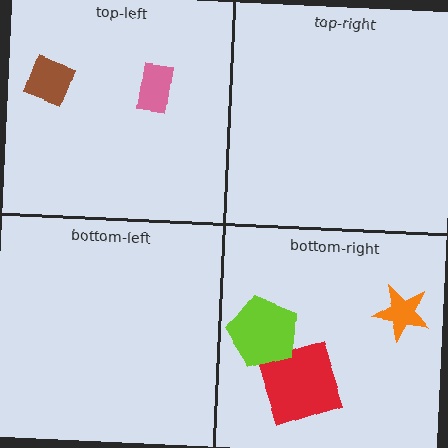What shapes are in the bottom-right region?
The orange star, the red square, the lime pentagon.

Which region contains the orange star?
The bottom-right region.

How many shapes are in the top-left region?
2.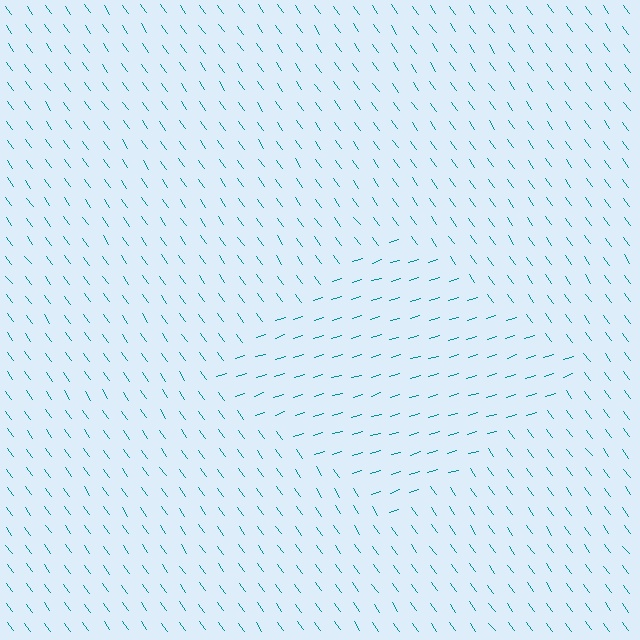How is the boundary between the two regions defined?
The boundary is defined purely by a change in line orientation (approximately 72 degrees difference). All lines are the same color and thickness.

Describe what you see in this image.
The image is filled with small teal line segments. A diamond region in the image has lines oriented differently from the surrounding lines, creating a visible texture boundary.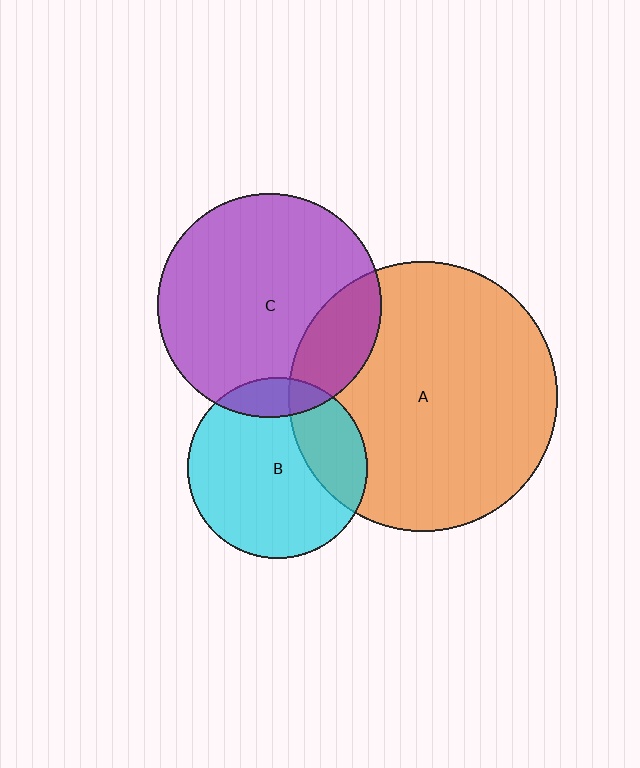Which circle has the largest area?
Circle A (orange).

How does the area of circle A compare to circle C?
Approximately 1.4 times.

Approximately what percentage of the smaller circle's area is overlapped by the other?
Approximately 20%.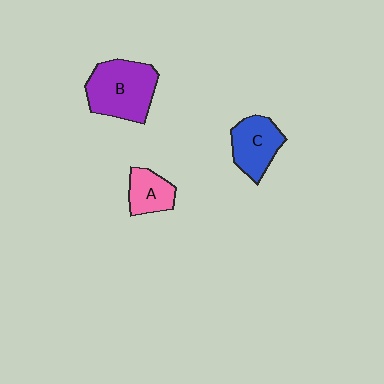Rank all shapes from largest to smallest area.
From largest to smallest: B (purple), C (blue), A (pink).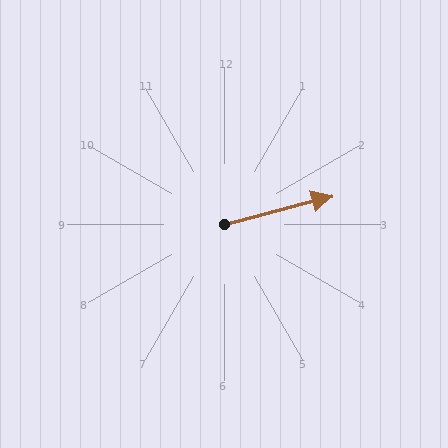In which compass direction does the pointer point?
East.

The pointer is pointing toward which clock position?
Roughly 3 o'clock.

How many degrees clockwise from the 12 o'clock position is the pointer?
Approximately 75 degrees.